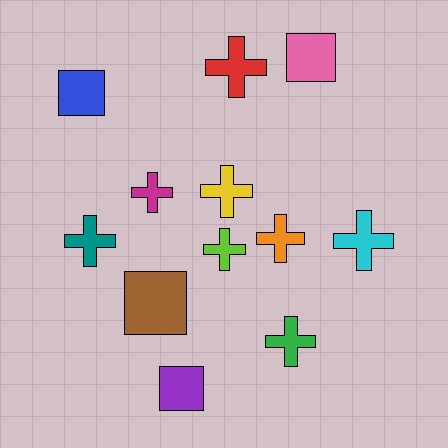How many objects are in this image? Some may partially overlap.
There are 12 objects.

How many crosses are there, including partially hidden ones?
There are 8 crosses.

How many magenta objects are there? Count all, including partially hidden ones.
There is 1 magenta object.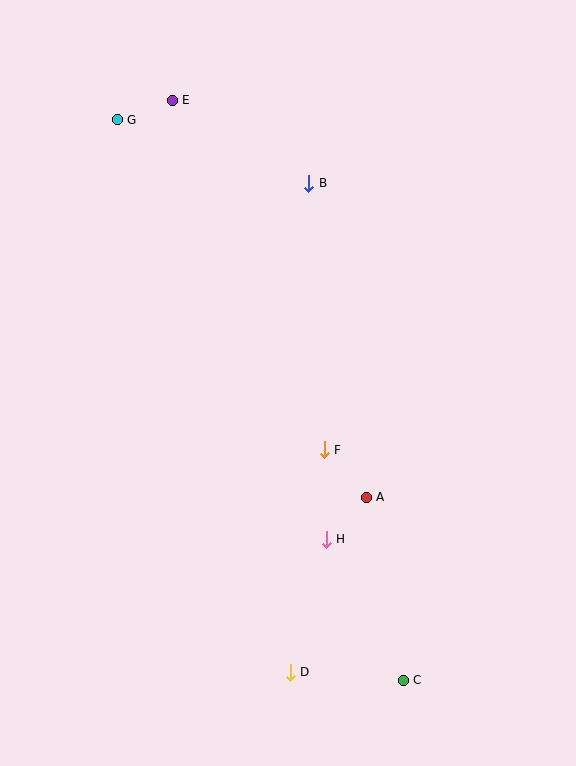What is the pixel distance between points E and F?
The distance between E and F is 381 pixels.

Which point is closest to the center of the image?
Point F at (324, 450) is closest to the center.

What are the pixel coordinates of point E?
Point E is at (172, 100).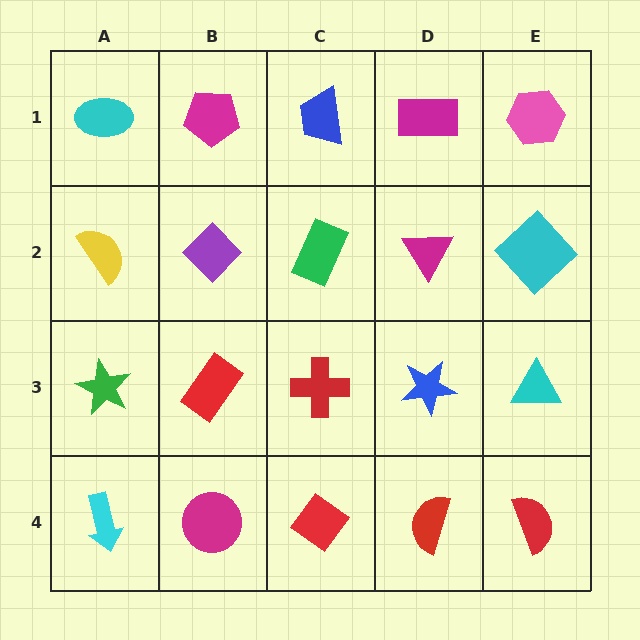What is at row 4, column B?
A magenta circle.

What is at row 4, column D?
A red semicircle.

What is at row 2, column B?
A purple diamond.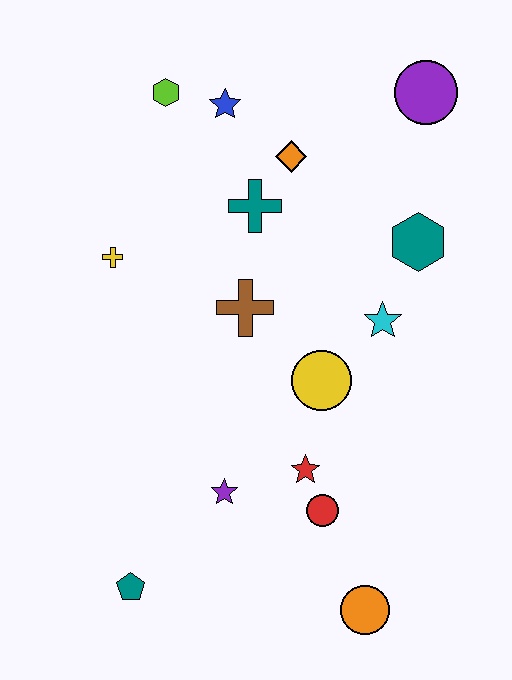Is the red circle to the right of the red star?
Yes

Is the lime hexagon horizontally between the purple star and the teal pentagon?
Yes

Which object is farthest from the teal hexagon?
The teal pentagon is farthest from the teal hexagon.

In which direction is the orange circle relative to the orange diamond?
The orange circle is below the orange diamond.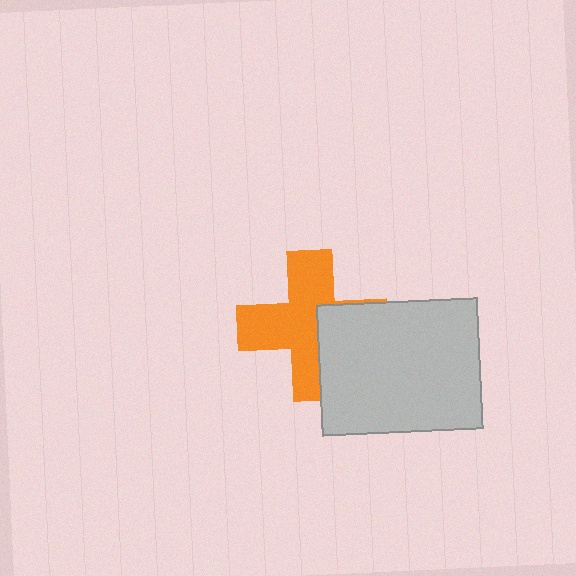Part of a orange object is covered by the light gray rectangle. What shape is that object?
It is a cross.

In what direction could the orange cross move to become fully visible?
The orange cross could move left. That would shift it out from behind the light gray rectangle entirely.